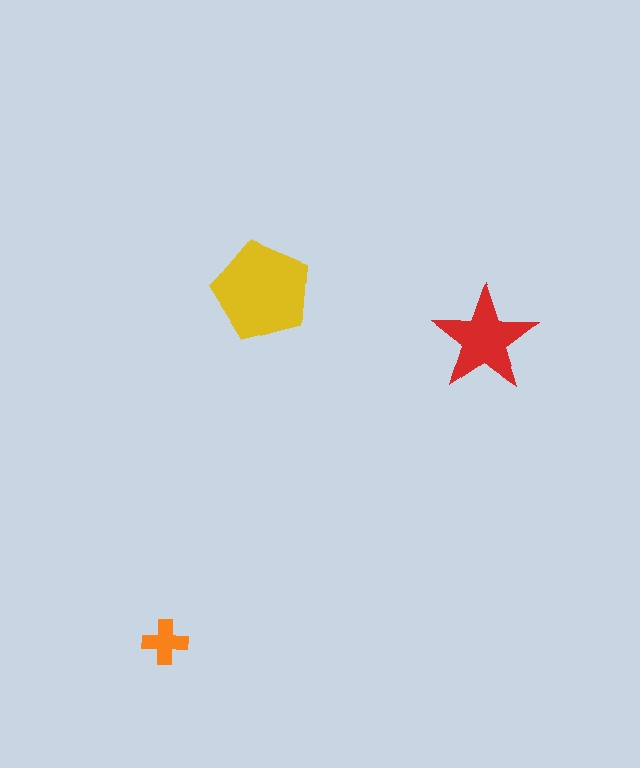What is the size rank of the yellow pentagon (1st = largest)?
1st.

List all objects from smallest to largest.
The orange cross, the red star, the yellow pentagon.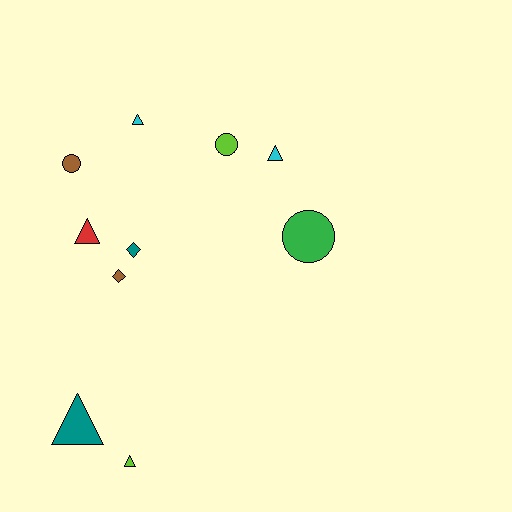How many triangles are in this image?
There are 5 triangles.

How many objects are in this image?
There are 10 objects.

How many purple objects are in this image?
There are no purple objects.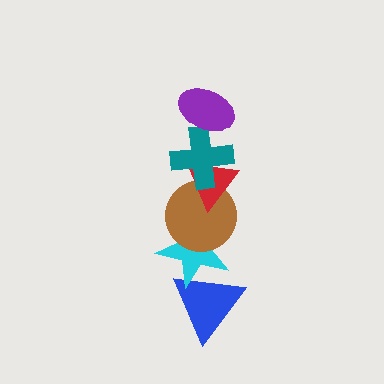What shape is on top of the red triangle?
The teal cross is on top of the red triangle.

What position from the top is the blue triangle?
The blue triangle is 6th from the top.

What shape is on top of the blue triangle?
The cyan star is on top of the blue triangle.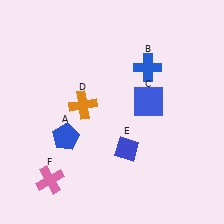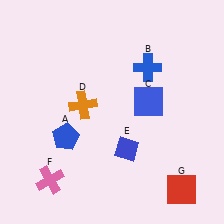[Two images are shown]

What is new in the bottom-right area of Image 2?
A red square (G) was added in the bottom-right area of Image 2.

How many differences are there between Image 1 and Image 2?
There is 1 difference between the two images.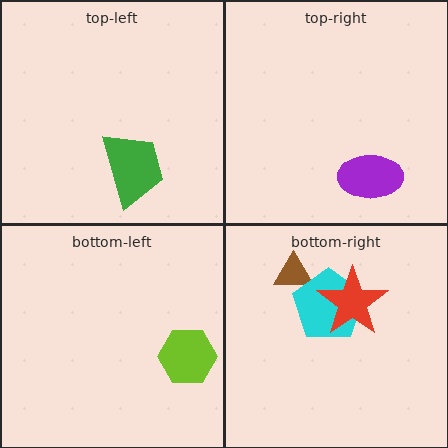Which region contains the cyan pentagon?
The bottom-right region.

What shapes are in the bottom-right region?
The brown triangle, the cyan pentagon, the red star.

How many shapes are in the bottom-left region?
1.